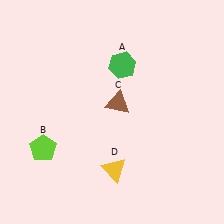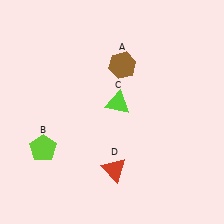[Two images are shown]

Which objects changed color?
A changed from green to brown. C changed from brown to lime. D changed from yellow to red.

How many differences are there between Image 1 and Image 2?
There are 3 differences between the two images.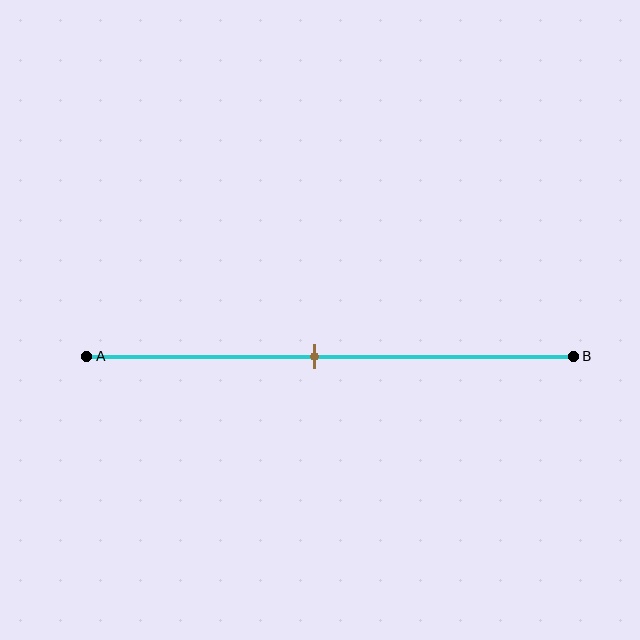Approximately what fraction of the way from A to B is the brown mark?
The brown mark is approximately 45% of the way from A to B.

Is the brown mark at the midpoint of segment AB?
No, the mark is at about 45% from A, not at the 50% midpoint.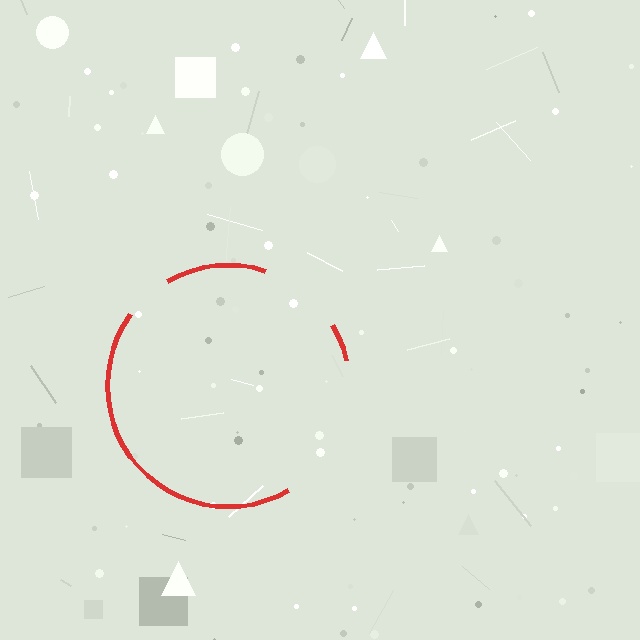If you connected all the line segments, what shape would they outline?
They would outline a circle.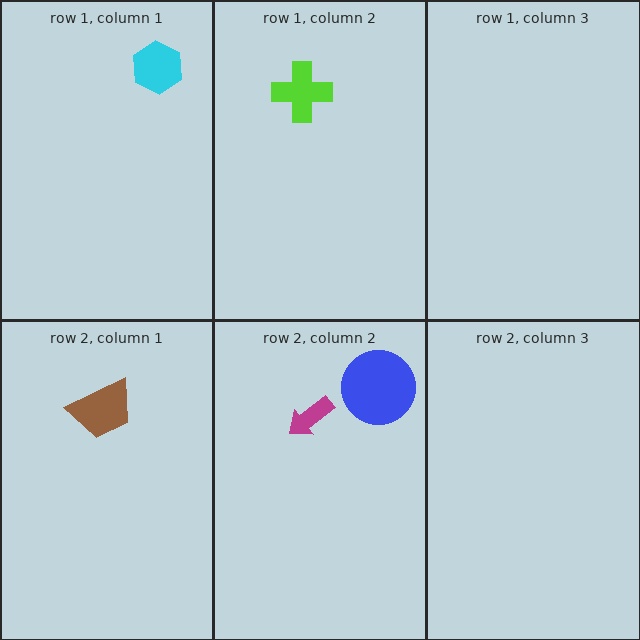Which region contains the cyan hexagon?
The row 1, column 1 region.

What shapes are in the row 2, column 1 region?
The brown trapezoid.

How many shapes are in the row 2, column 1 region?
1.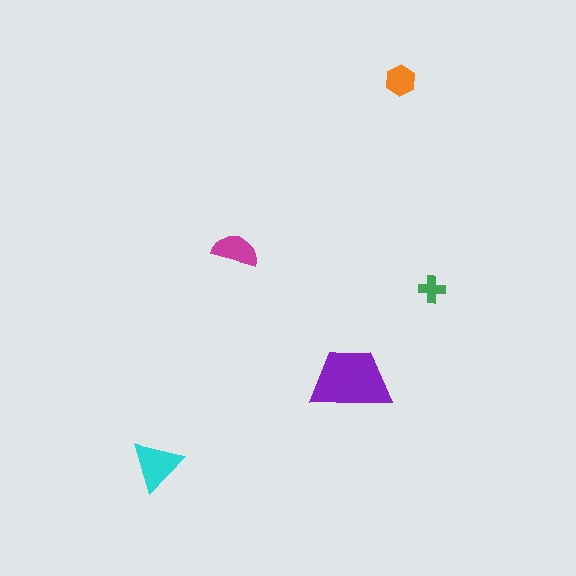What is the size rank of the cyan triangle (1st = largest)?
2nd.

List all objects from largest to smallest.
The purple trapezoid, the cyan triangle, the magenta semicircle, the orange hexagon, the green cross.